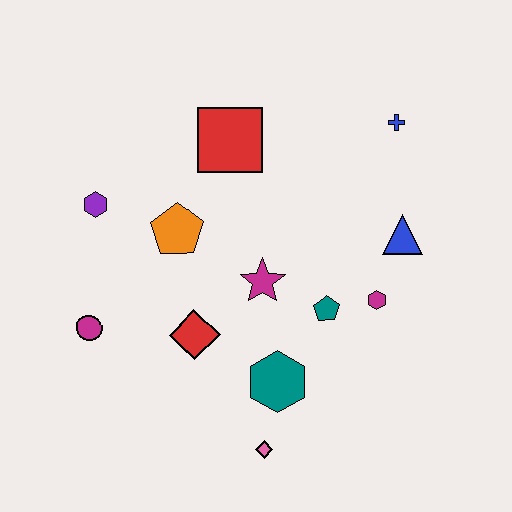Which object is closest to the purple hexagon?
The orange pentagon is closest to the purple hexagon.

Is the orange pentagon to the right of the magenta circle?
Yes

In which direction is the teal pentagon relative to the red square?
The teal pentagon is below the red square.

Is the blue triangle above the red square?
No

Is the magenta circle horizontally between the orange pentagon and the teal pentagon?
No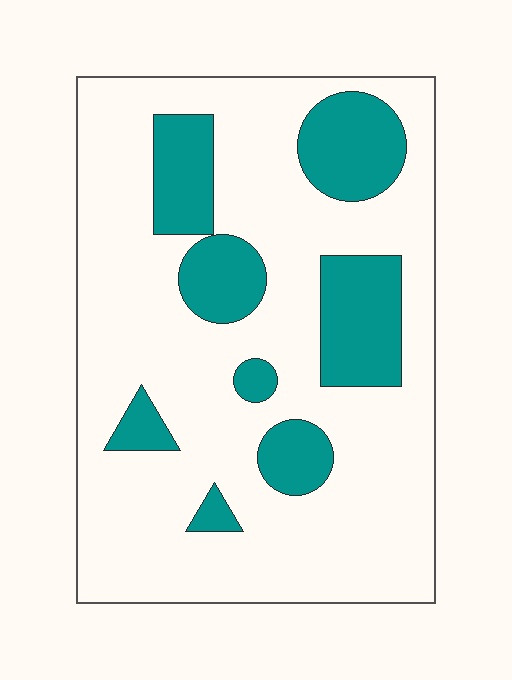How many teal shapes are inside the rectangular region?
8.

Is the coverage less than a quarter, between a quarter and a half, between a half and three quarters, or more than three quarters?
Less than a quarter.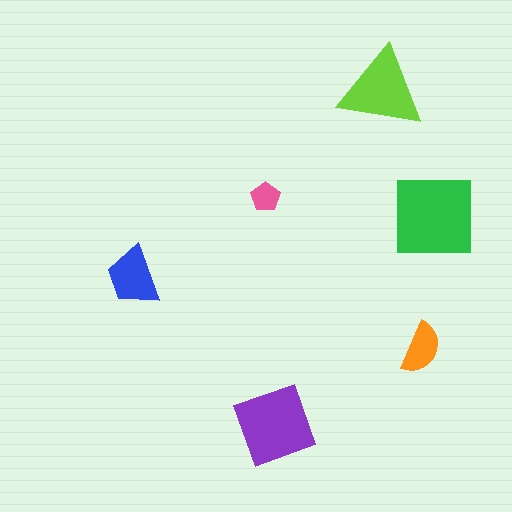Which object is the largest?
The green square.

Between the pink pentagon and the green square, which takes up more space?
The green square.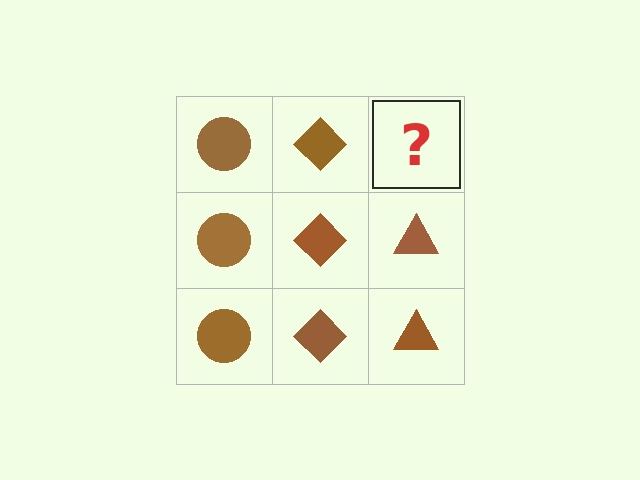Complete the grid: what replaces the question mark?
The question mark should be replaced with a brown triangle.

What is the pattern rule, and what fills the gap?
The rule is that each column has a consistent shape. The gap should be filled with a brown triangle.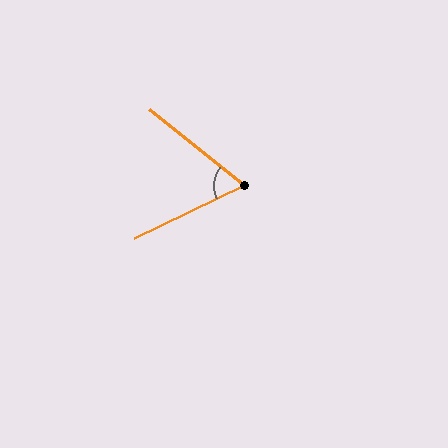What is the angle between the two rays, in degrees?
Approximately 64 degrees.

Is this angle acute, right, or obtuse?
It is acute.